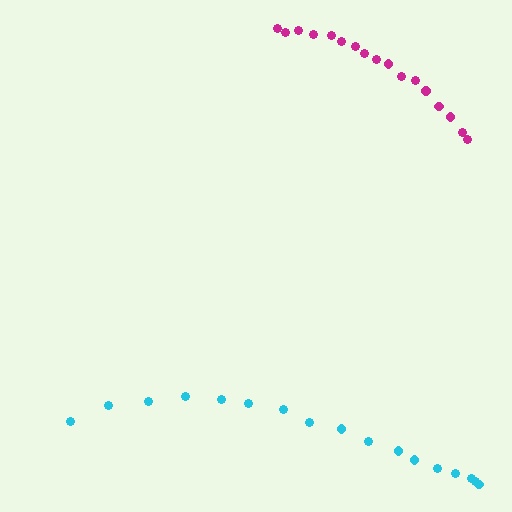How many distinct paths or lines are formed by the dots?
There are 2 distinct paths.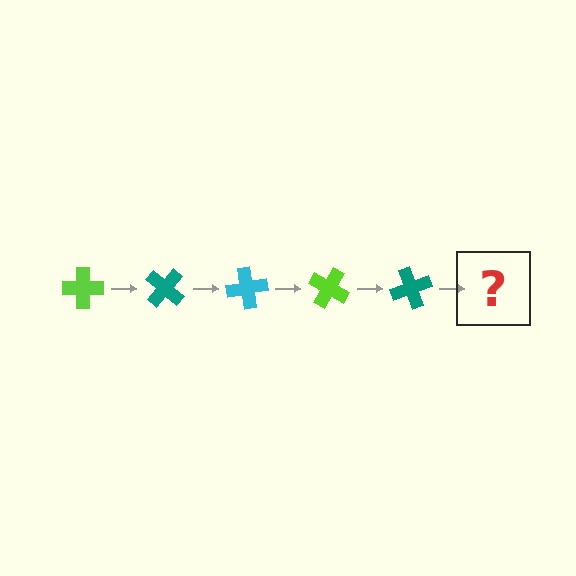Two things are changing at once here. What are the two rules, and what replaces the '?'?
The two rules are that it rotates 40 degrees each step and the color cycles through lime, teal, and cyan. The '?' should be a cyan cross, rotated 200 degrees from the start.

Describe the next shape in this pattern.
It should be a cyan cross, rotated 200 degrees from the start.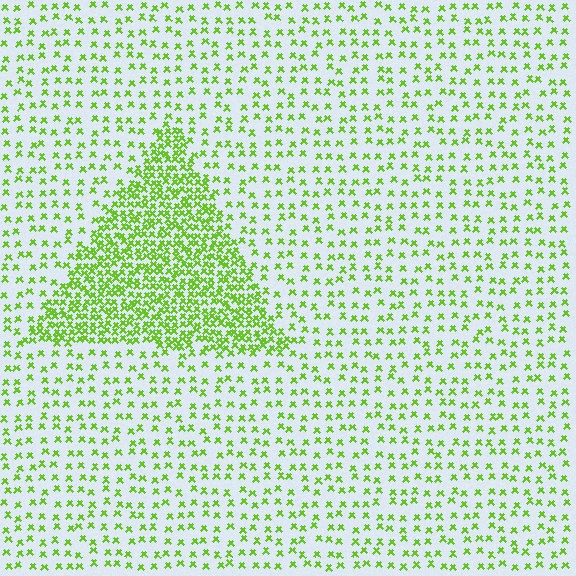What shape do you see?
I see a triangle.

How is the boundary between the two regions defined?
The boundary is defined by a change in element density (approximately 2.8x ratio). All elements are the same color, size, and shape.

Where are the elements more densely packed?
The elements are more densely packed inside the triangle boundary.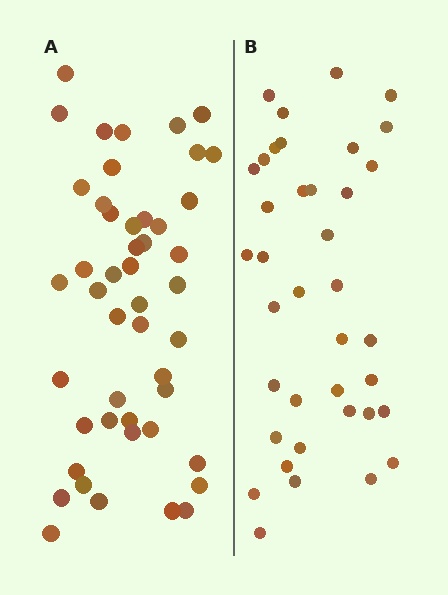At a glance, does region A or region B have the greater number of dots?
Region A (the left region) has more dots.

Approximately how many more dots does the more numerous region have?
Region A has roughly 8 or so more dots than region B.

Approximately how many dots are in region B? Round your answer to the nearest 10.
About 40 dots. (The exact count is 38, which rounds to 40.)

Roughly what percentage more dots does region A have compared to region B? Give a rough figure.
About 25% more.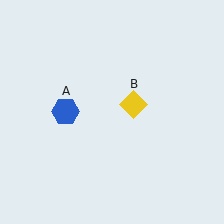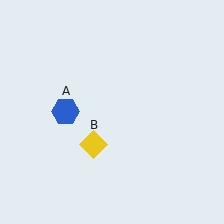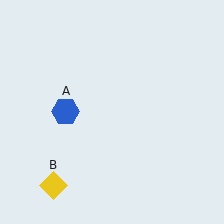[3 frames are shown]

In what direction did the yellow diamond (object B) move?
The yellow diamond (object B) moved down and to the left.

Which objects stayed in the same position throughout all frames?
Blue hexagon (object A) remained stationary.